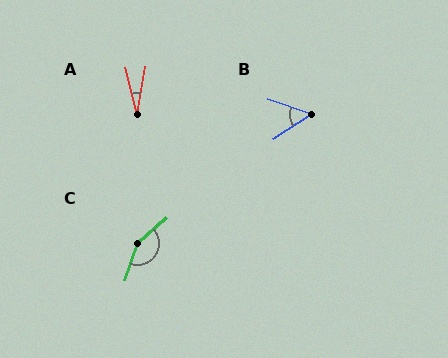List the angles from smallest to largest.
A (23°), B (51°), C (151°).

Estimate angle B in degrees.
Approximately 51 degrees.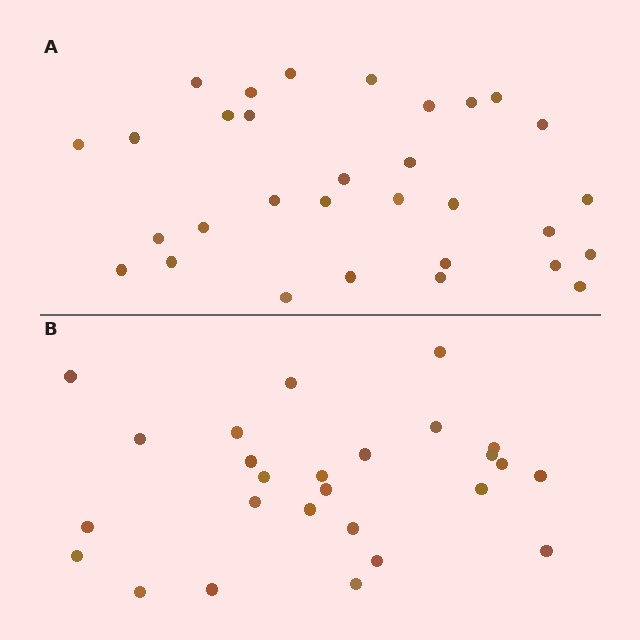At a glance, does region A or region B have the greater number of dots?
Region A (the top region) has more dots.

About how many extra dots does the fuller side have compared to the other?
Region A has about 5 more dots than region B.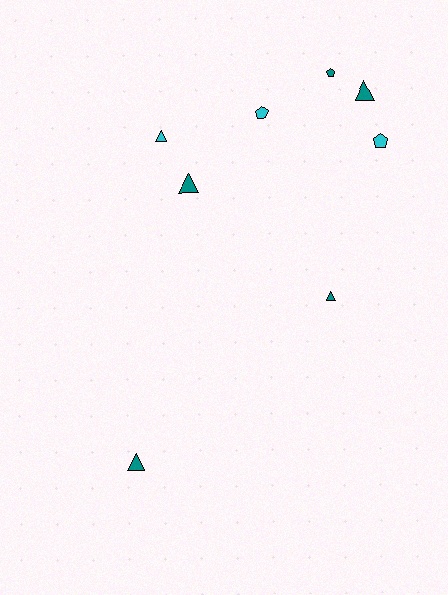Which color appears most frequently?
Teal, with 5 objects.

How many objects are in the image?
There are 8 objects.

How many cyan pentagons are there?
There are 2 cyan pentagons.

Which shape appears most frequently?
Triangle, with 5 objects.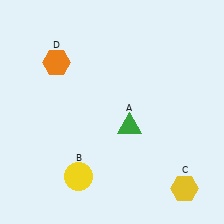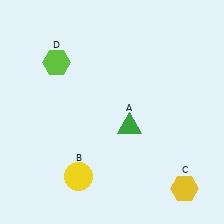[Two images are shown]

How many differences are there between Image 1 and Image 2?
There is 1 difference between the two images.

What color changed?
The hexagon (D) changed from orange in Image 1 to lime in Image 2.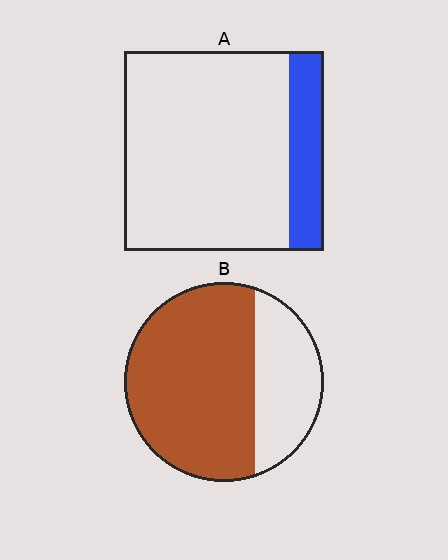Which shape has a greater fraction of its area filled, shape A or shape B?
Shape B.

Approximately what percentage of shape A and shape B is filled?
A is approximately 20% and B is approximately 70%.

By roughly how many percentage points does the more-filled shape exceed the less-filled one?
By roughly 50 percentage points (B over A).